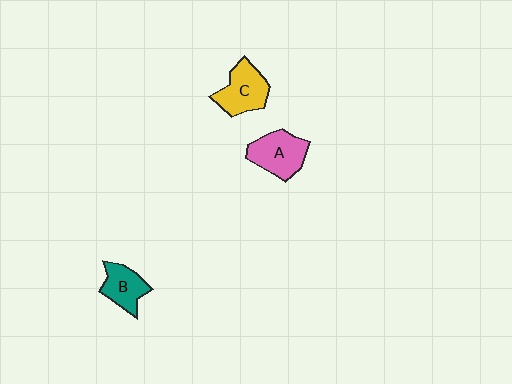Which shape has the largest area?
Shape A (pink).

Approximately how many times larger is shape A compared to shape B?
Approximately 1.3 times.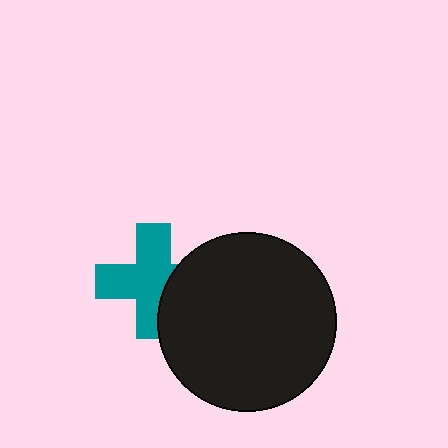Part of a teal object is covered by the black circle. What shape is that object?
It is a cross.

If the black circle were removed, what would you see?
You would see the complete teal cross.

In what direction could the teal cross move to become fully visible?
The teal cross could move left. That would shift it out from behind the black circle entirely.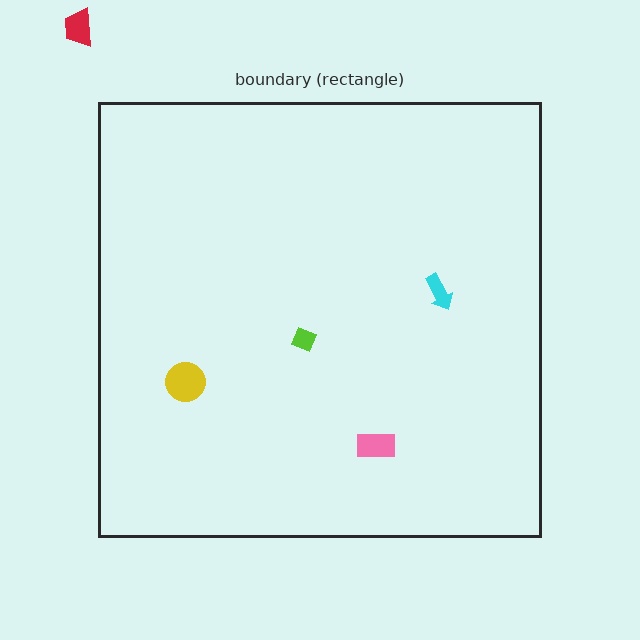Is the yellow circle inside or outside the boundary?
Inside.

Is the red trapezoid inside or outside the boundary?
Outside.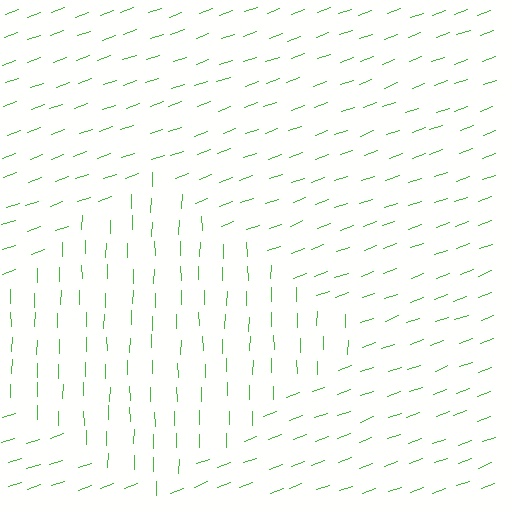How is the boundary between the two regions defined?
The boundary is defined purely by a change in line orientation (approximately 70 degrees difference). All lines are the same color and thickness.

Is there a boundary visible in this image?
Yes, there is a texture boundary formed by a change in line orientation.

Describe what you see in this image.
The image is filled with small green line segments. A diamond region in the image has lines oriented differently from the surrounding lines, creating a visible texture boundary.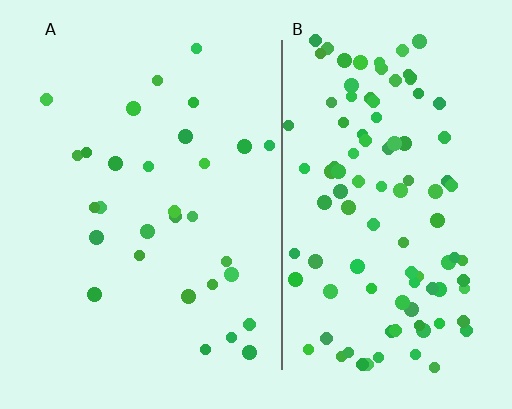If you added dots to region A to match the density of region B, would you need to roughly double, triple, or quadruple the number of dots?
Approximately triple.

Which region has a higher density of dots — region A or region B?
B (the right).